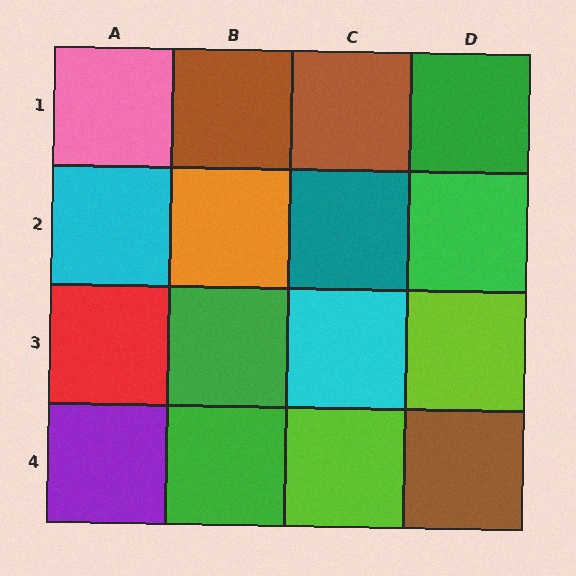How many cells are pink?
1 cell is pink.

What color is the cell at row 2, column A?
Cyan.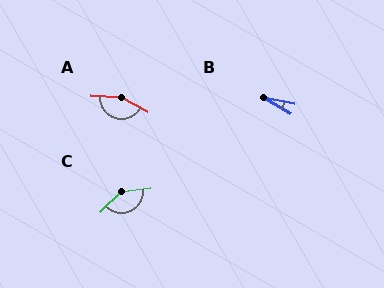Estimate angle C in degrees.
Approximately 141 degrees.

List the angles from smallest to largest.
B (19°), C (141°), A (156°).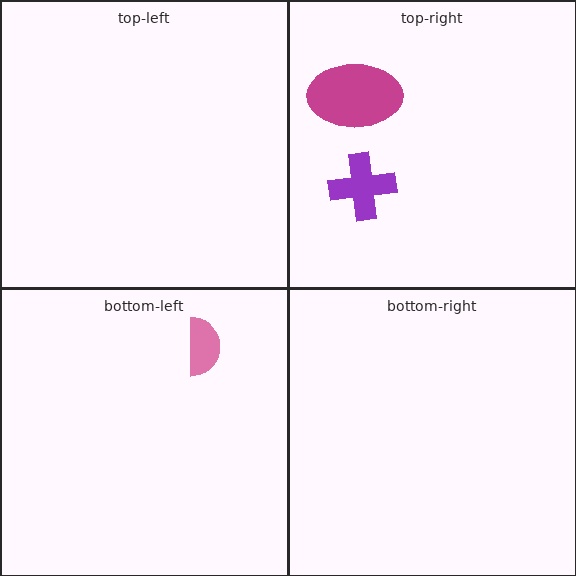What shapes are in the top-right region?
The purple cross, the magenta ellipse.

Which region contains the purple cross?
The top-right region.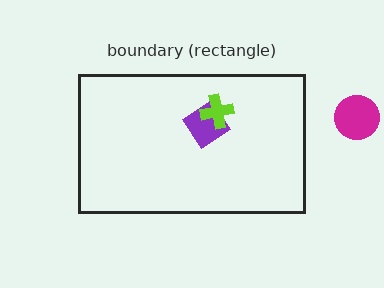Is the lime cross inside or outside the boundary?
Inside.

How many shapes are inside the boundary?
2 inside, 1 outside.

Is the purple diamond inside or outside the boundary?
Inside.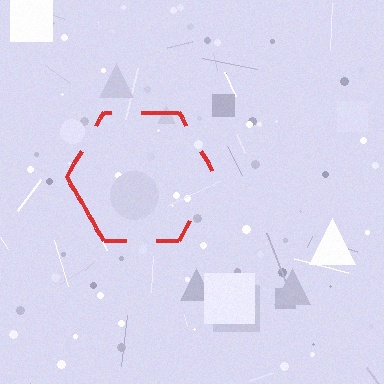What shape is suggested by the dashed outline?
The dashed outline suggests a hexagon.